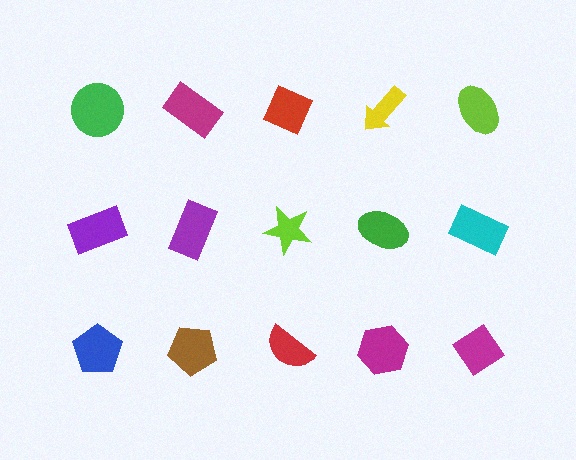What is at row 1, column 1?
A green circle.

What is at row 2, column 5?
A cyan rectangle.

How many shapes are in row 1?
5 shapes.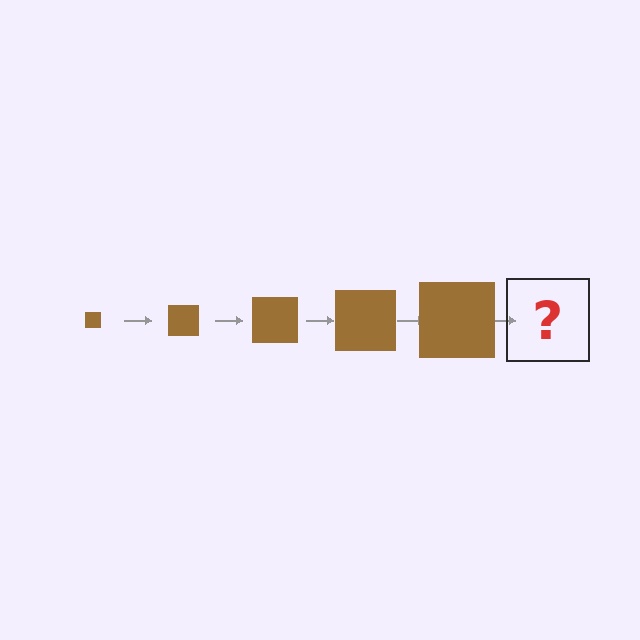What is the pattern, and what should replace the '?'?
The pattern is that the square gets progressively larger each step. The '?' should be a brown square, larger than the previous one.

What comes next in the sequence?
The next element should be a brown square, larger than the previous one.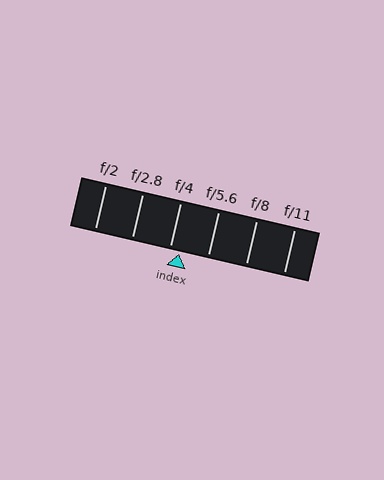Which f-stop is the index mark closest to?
The index mark is closest to f/4.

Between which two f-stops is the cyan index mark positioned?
The index mark is between f/4 and f/5.6.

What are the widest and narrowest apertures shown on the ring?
The widest aperture shown is f/2 and the narrowest is f/11.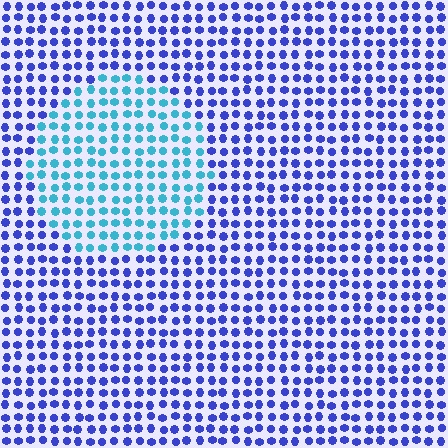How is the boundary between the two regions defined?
The boundary is defined purely by a slight shift in hue (about 47 degrees). Spacing, size, and orientation are identical on both sides.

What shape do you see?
I see a circle.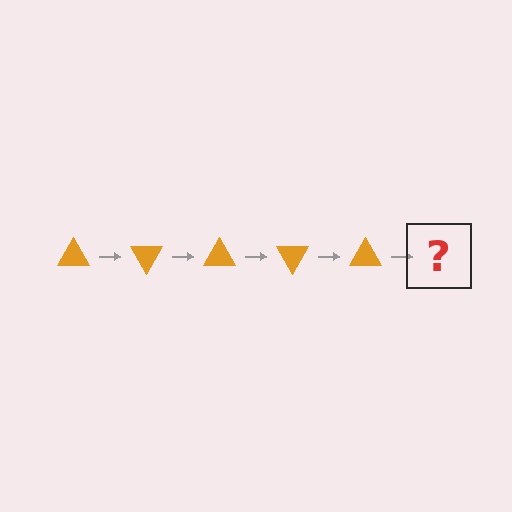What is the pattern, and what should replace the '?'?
The pattern is that the triangle rotates 60 degrees each step. The '?' should be an orange triangle rotated 300 degrees.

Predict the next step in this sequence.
The next step is an orange triangle rotated 300 degrees.